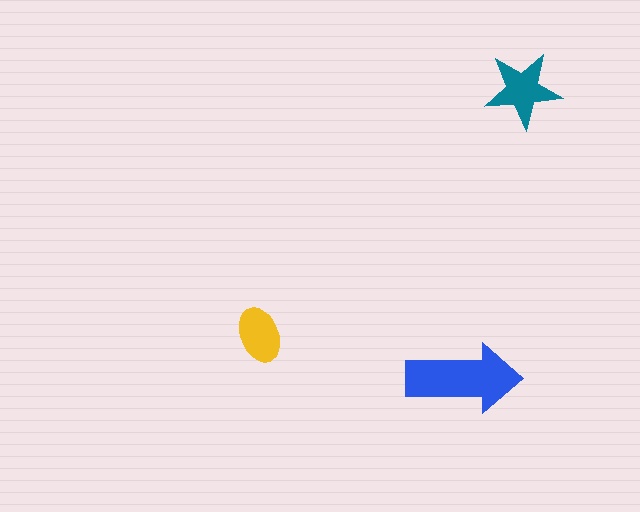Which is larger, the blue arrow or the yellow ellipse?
The blue arrow.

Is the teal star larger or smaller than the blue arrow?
Smaller.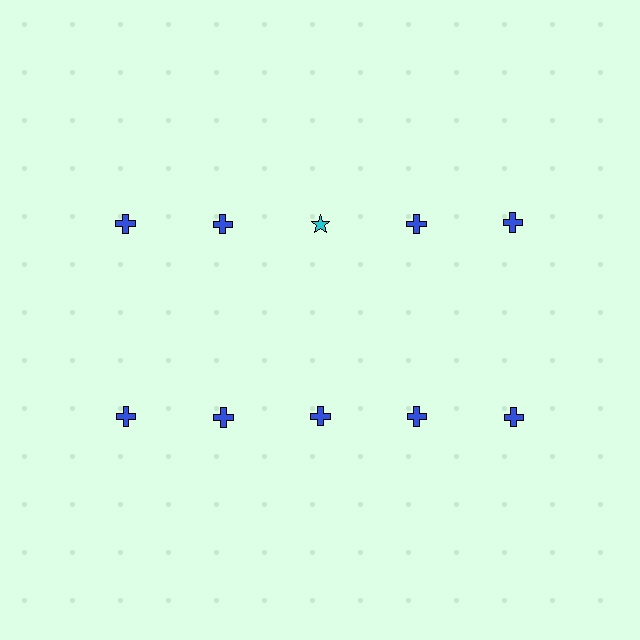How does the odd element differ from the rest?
It differs in both color (cyan instead of blue) and shape (star instead of cross).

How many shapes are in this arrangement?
There are 10 shapes arranged in a grid pattern.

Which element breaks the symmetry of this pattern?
The cyan star in the top row, center column breaks the symmetry. All other shapes are blue crosses.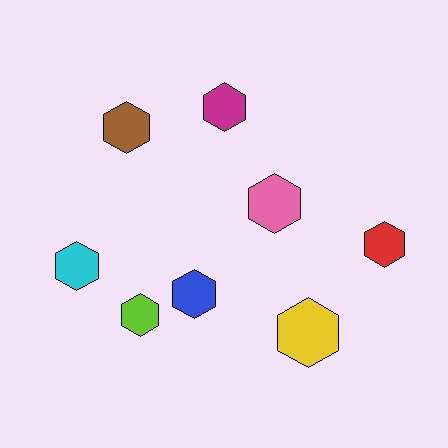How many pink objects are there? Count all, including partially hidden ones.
There is 1 pink object.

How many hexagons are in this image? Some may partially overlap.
There are 8 hexagons.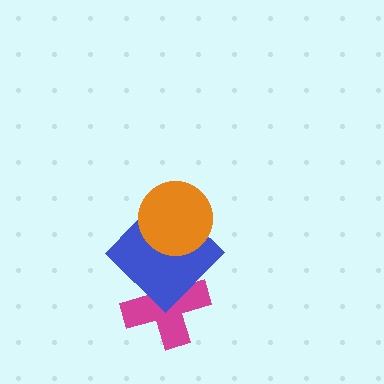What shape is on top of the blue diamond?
The orange circle is on top of the blue diamond.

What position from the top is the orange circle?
The orange circle is 1st from the top.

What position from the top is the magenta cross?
The magenta cross is 3rd from the top.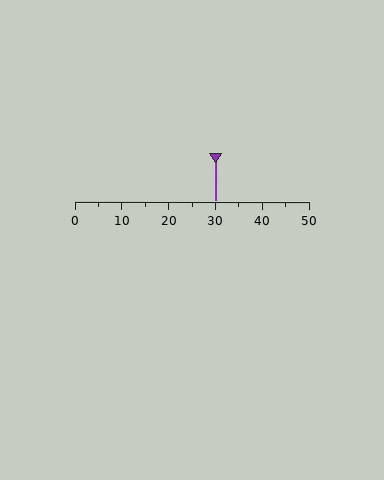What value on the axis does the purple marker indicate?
The marker indicates approximately 30.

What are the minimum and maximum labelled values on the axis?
The axis runs from 0 to 50.